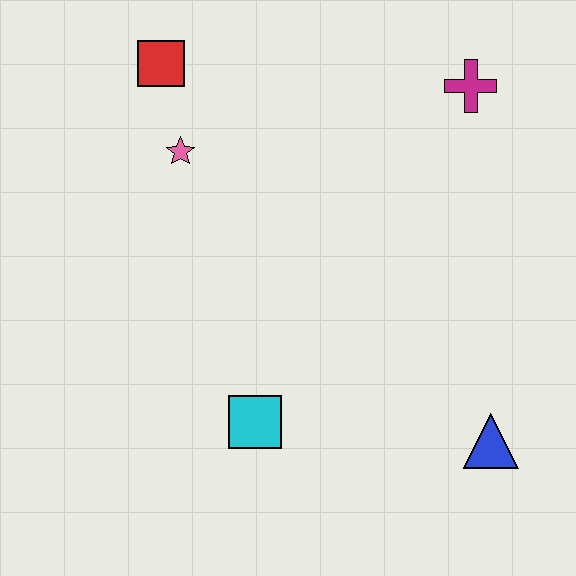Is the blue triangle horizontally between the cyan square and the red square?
No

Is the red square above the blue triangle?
Yes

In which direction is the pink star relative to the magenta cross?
The pink star is to the left of the magenta cross.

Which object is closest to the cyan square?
The blue triangle is closest to the cyan square.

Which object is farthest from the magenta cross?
The cyan square is farthest from the magenta cross.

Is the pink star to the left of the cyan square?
Yes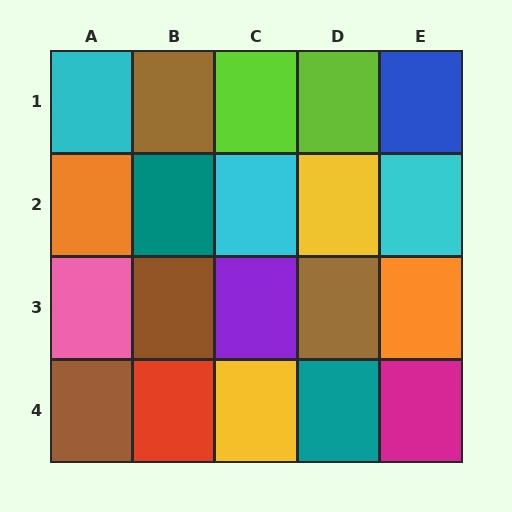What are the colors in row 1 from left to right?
Cyan, brown, lime, lime, blue.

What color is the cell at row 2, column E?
Cyan.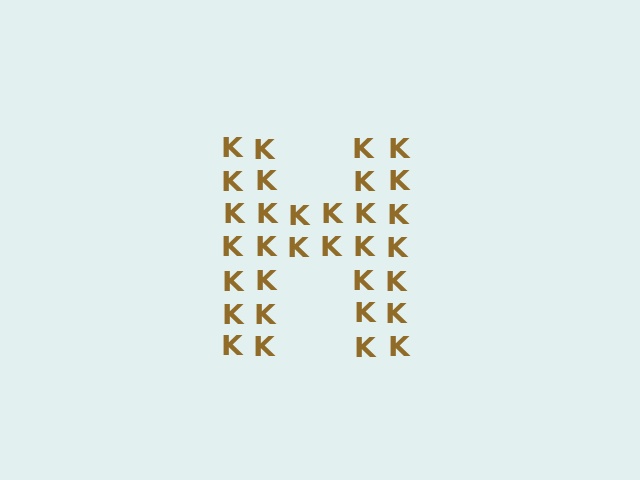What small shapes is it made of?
It is made of small letter K's.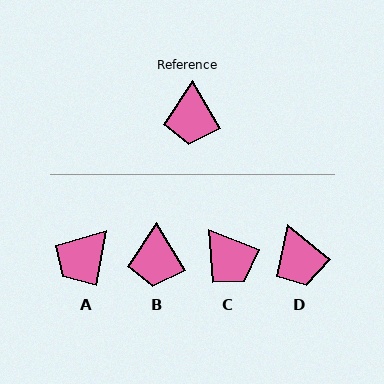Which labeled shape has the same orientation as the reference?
B.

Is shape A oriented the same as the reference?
No, it is off by about 41 degrees.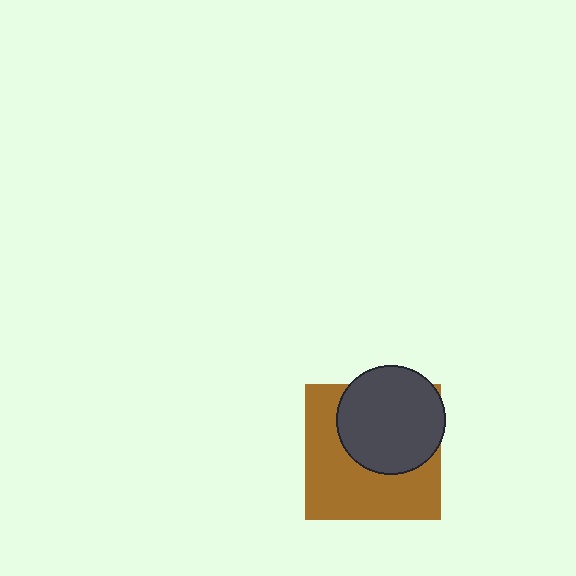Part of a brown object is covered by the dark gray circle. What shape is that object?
It is a square.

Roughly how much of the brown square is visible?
About half of it is visible (roughly 55%).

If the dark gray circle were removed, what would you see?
You would see the complete brown square.